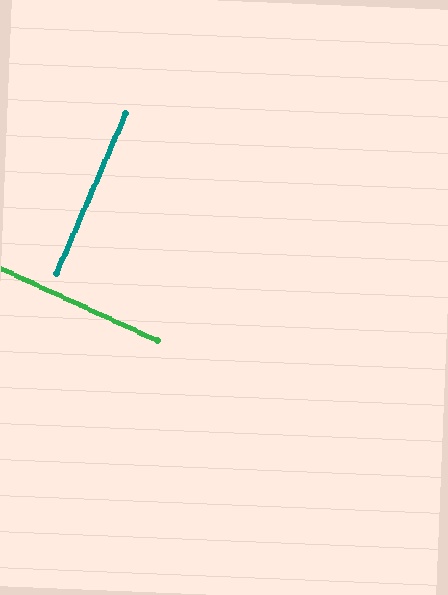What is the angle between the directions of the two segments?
Approximately 89 degrees.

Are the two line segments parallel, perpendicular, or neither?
Perpendicular — they meet at approximately 89°.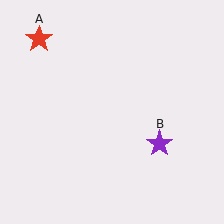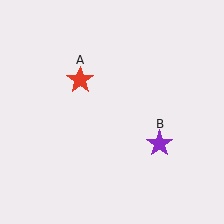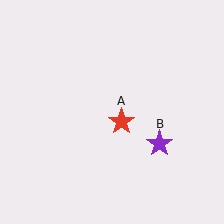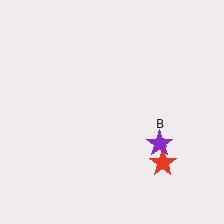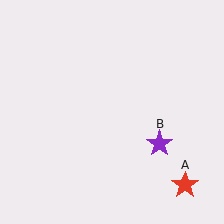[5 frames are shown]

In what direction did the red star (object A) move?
The red star (object A) moved down and to the right.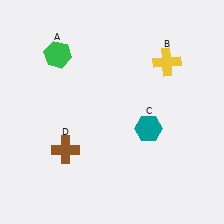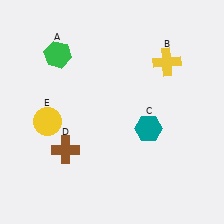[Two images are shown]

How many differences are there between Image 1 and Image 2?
There is 1 difference between the two images.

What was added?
A yellow circle (E) was added in Image 2.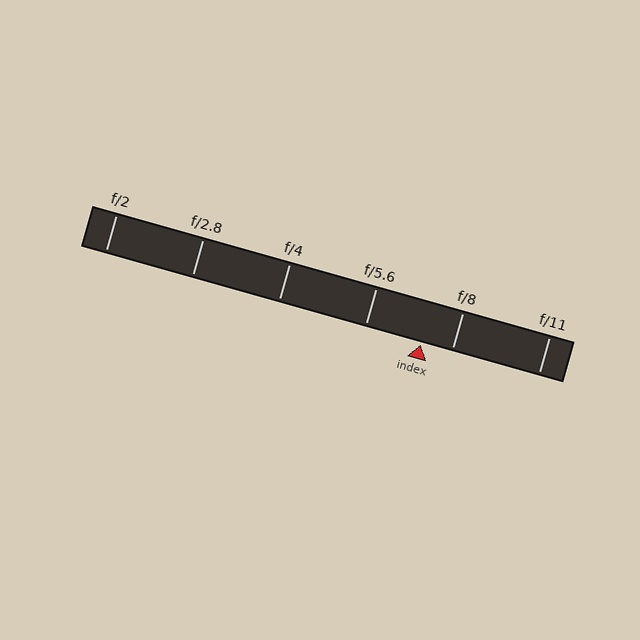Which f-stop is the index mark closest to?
The index mark is closest to f/8.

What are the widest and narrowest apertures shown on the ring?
The widest aperture shown is f/2 and the narrowest is f/11.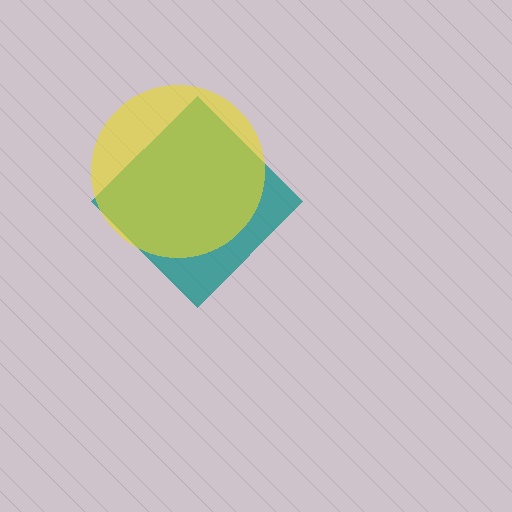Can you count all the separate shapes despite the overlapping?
Yes, there are 2 separate shapes.